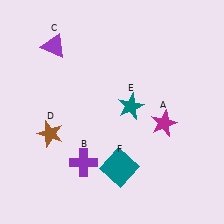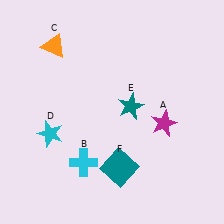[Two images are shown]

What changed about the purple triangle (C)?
In Image 1, C is purple. In Image 2, it changed to orange.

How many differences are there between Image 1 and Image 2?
There are 3 differences between the two images.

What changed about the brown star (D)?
In Image 1, D is brown. In Image 2, it changed to cyan.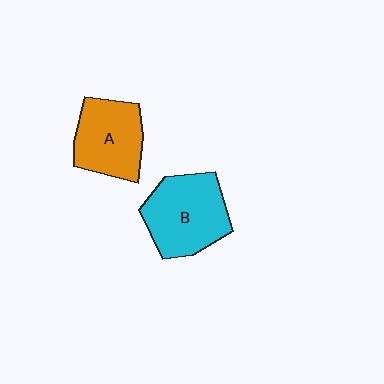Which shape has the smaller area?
Shape A (orange).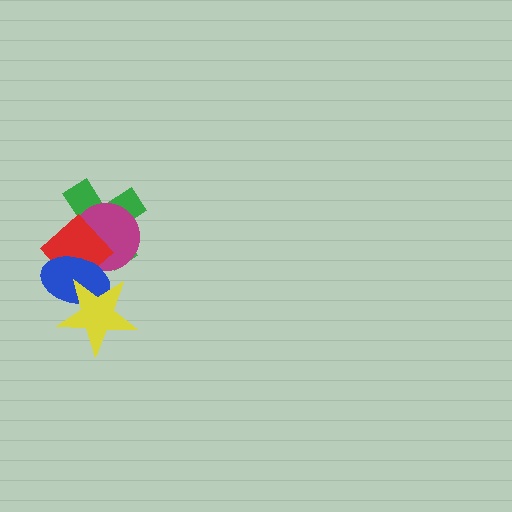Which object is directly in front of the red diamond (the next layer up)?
The blue ellipse is directly in front of the red diamond.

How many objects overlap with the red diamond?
4 objects overlap with the red diamond.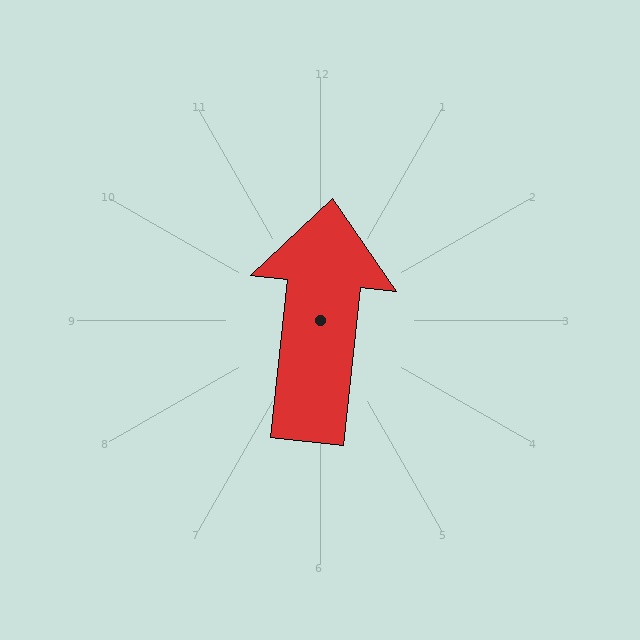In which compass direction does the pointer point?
North.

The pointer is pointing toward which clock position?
Roughly 12 o'clock.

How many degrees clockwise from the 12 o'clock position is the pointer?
Approximately 6 degrees.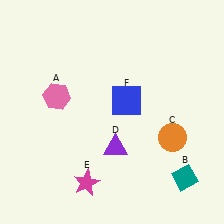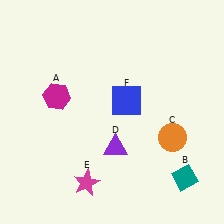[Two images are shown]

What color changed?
The hexagon (A) changed from pink in Image 1 to magenta in Image 2.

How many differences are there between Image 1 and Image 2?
There is 1 difference between the two images.